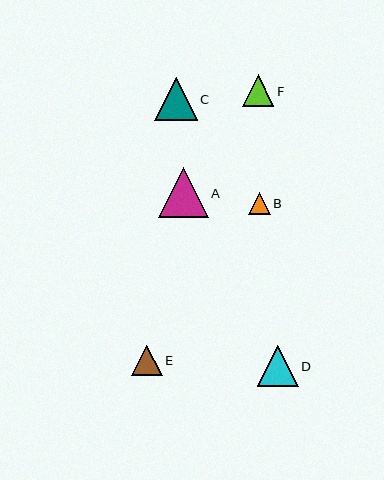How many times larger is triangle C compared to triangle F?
Triangle C is approximately 1.3 times the size of triangle F.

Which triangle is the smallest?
Triangle B is the smallest with a size of approximately 22 pixels.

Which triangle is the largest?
Triangle A is the largest with a size of approximately 49 pixels.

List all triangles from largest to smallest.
From largest to smallest: A, C, D, F, E, B.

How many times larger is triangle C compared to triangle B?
Triangle C is approximately 1.9 times the size of triangle B.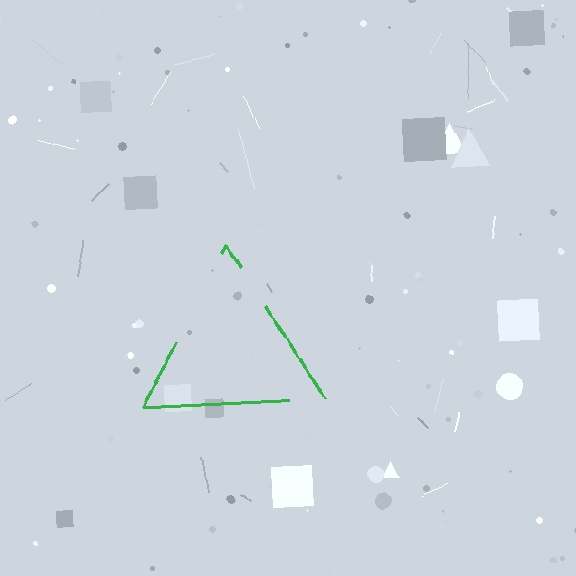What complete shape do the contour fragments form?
The contour fragments form a triangle.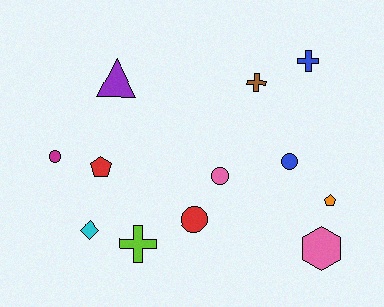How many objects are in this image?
There are 12 objects.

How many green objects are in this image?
There are no green objects.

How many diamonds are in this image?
There is 1 diamond.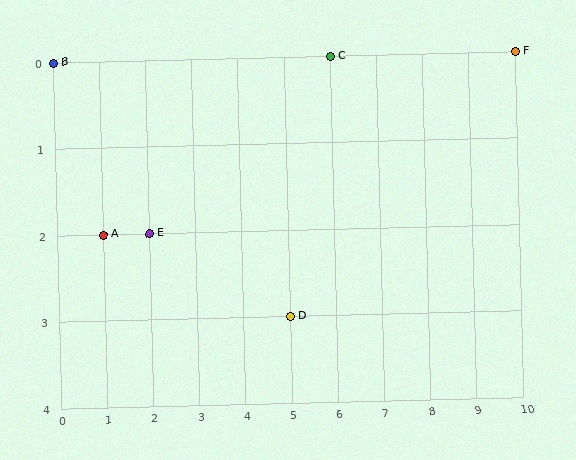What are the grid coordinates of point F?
Point F is at grid coordinates (10, 0).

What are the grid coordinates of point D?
Point D is at grid coordinates (5, 3).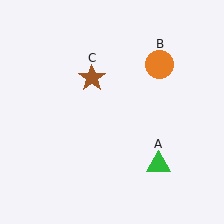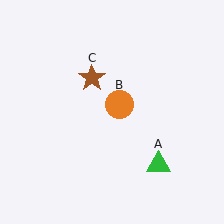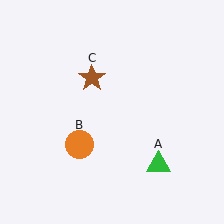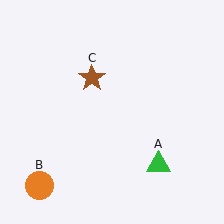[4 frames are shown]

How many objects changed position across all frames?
1 object changed position: orange circle (object B).